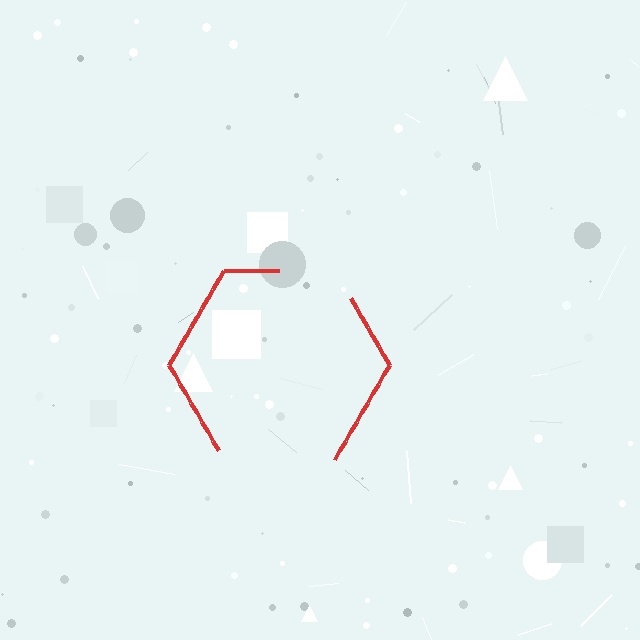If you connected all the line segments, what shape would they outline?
They would outline a hexagon.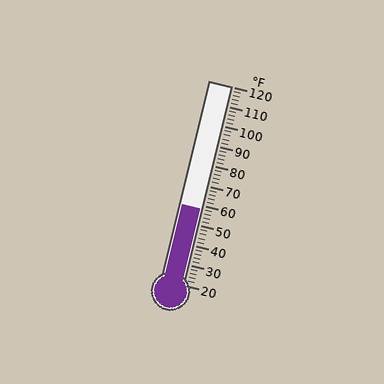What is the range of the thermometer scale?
The thermometer scale ranges from 20°F to 120°F.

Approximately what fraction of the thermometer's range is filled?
The thermometer is filled to approximately 40% of its range.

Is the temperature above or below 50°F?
The temperature is above 50°F.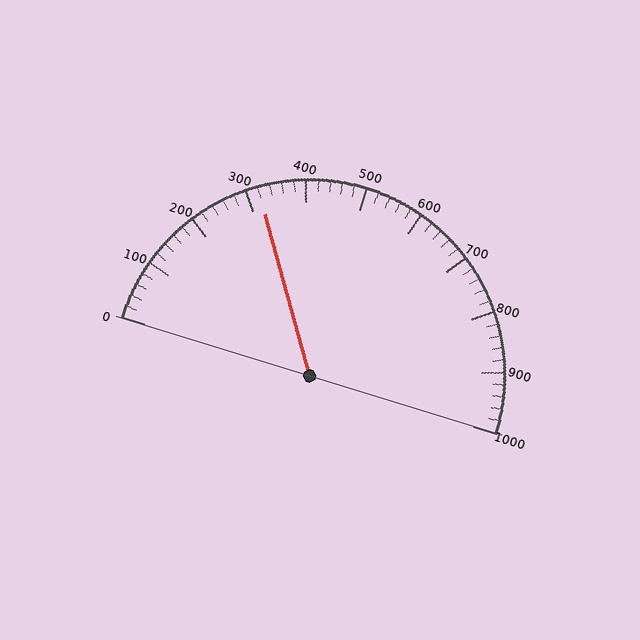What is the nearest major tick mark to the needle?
The nearest major tick mark is 300.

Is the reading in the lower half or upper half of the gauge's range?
The reading is in the lower half of the range (0 to 1000).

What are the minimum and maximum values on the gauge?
The gauge ranges from 0 to 1000.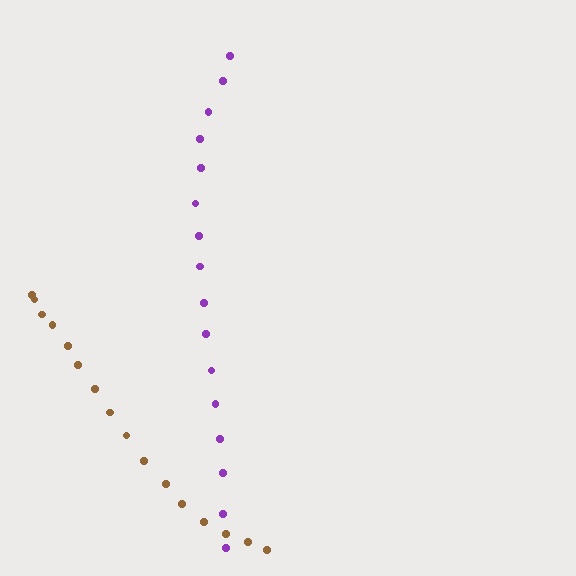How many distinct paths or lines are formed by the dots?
There are 2 distinct paths.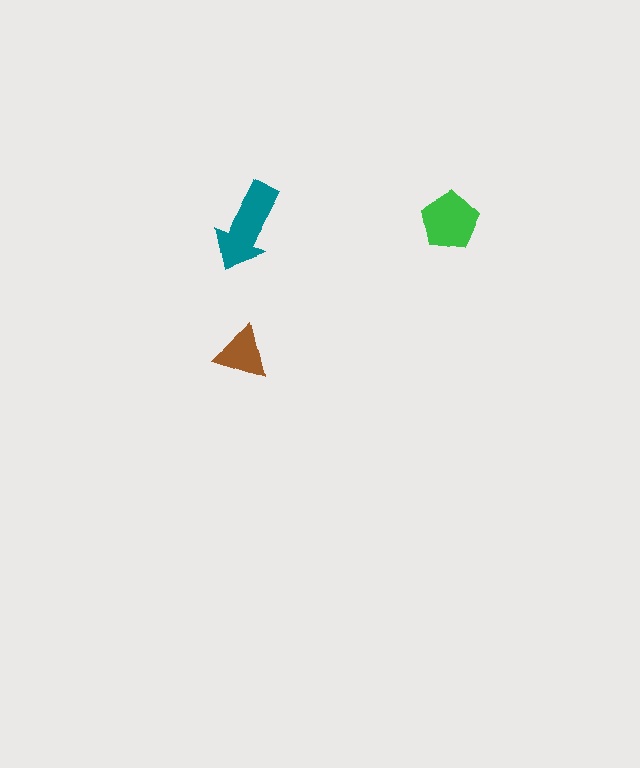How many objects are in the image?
There are 3 objects in the image.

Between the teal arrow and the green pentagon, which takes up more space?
The teal arrow.